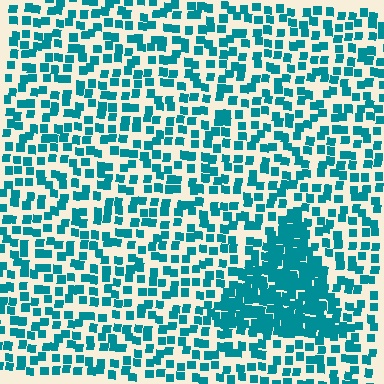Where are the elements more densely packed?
The elements are more densely packed inside the triangle boundary.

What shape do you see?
I see a triangle.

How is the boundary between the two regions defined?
The boundary is defined by a change in element density (approximately 2.4x ratio). All elements are the same color, size, and shape.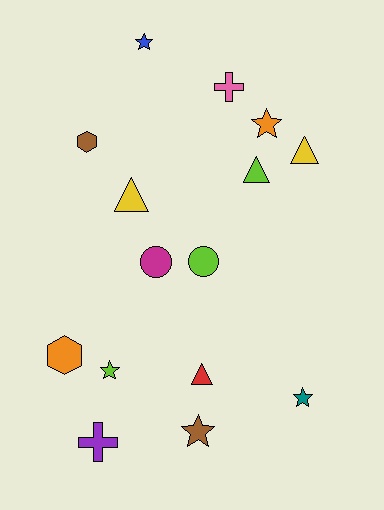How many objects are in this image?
There are 15 objects.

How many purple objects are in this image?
There is 1 purple object.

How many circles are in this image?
There are 2 circles.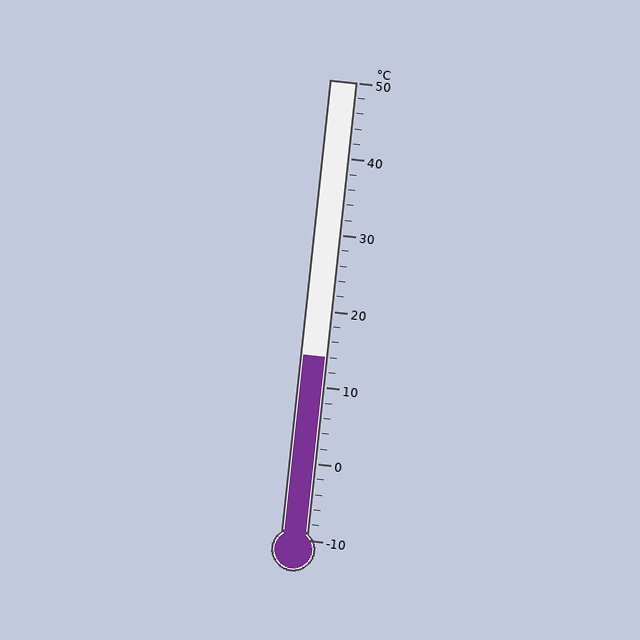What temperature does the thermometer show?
The thermometer shows approximately 14°C.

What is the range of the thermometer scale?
The thermometer scale ranges from -10°C to 50°C.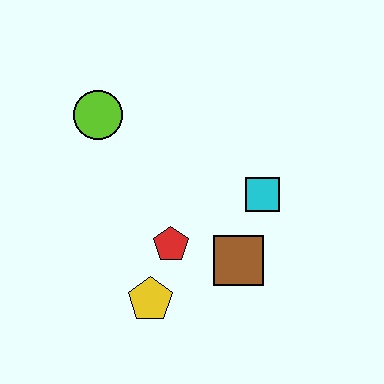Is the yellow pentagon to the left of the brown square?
Yes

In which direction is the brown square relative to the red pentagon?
The brown square is to the right of the red pentagon.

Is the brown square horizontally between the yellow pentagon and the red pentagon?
No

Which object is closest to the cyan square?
The brown square is closest to the cyan square.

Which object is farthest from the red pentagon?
The lime circle is farthest from the red pentagon.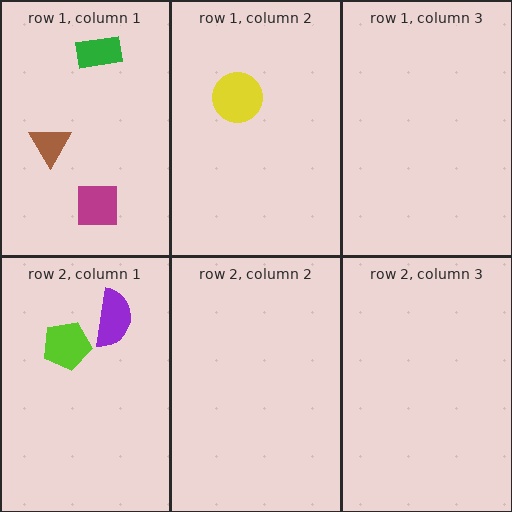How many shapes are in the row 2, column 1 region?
2.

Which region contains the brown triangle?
The row 1, column 1 region.